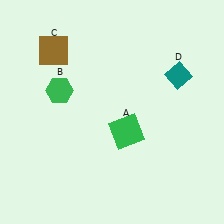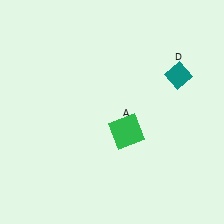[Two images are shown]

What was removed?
The green hexagon (B), the brown square (C) were removed in Image 2.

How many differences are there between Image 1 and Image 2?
There are 2 differences between the two images.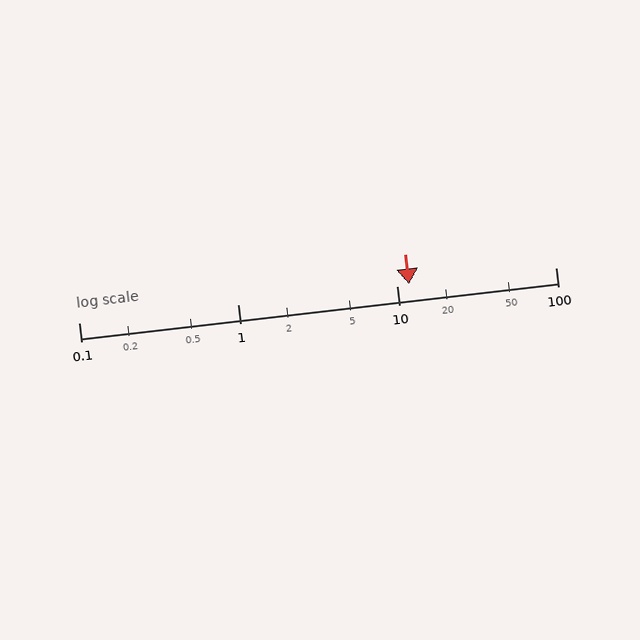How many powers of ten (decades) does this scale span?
The scale spans 3 decades, from 0.1 to 100.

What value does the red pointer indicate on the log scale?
The pointer indicates approximately 12.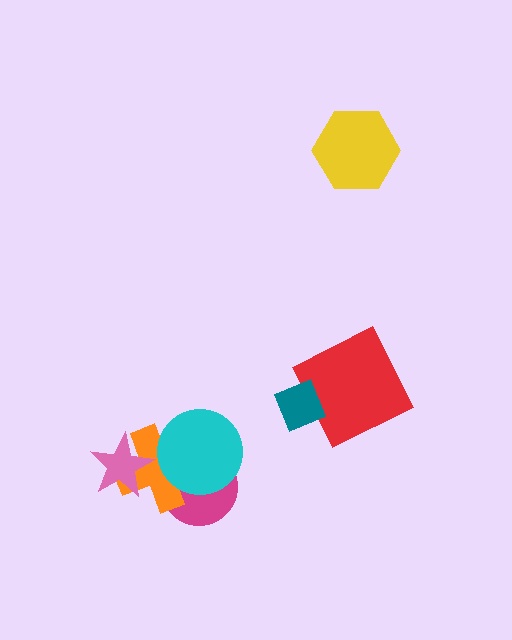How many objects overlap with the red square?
1 object overlaps with the red square.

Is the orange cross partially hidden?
Yes, it is partially covered by another shape.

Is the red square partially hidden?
Yes, it is partially covered by another shape.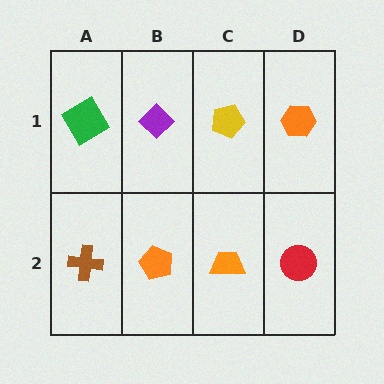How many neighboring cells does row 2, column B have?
3.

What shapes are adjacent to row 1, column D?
A red circle (row 2, column D), a yellow pentagon (row 1, column C).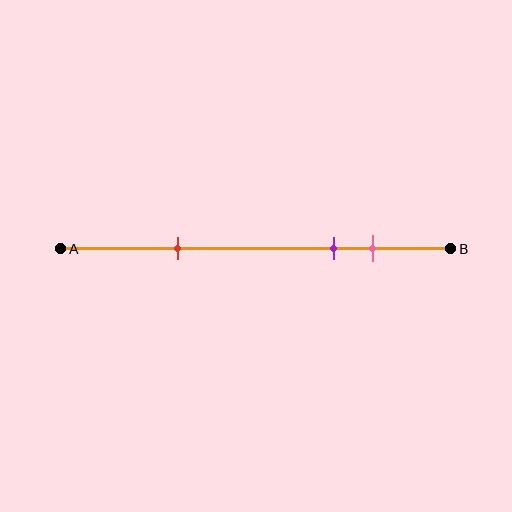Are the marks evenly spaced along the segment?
No, the marks are not evenly spaced.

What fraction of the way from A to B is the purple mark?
The purple mark is approximately 70% (0.7) of the way from A to B.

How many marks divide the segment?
There are 3 marks dividing the segment.